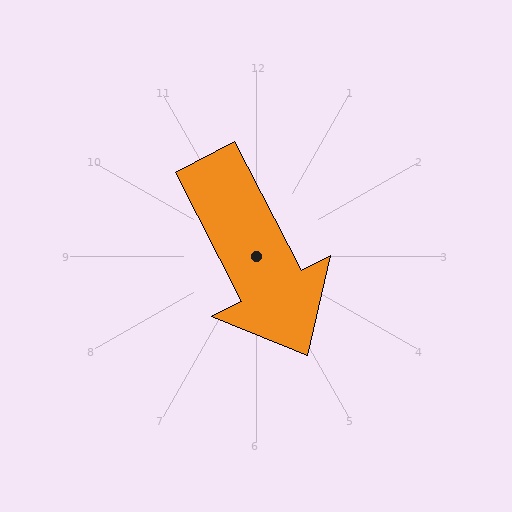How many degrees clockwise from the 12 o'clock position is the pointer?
Approximately 153 degrees.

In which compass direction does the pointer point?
Southeast.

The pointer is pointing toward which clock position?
Roughly 5 o'clock.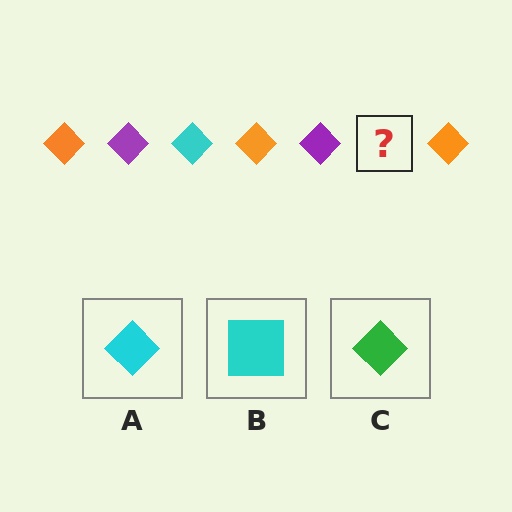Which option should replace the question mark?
Option A.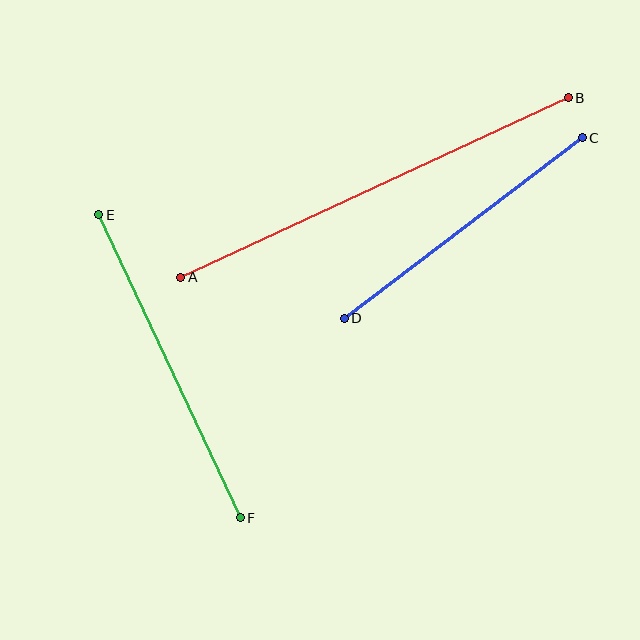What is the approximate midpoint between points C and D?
The midpoint is at approximately (463, 228) pixels.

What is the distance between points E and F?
The distance is approximately 334 pixels.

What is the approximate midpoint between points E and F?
The midpoint is at approximately (170, 366) pixels.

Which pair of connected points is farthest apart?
Points A and B are farthest apart.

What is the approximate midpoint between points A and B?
The midpoint is at approximately (374, 187) pixels.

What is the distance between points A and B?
The distance is approximately 427 pixels.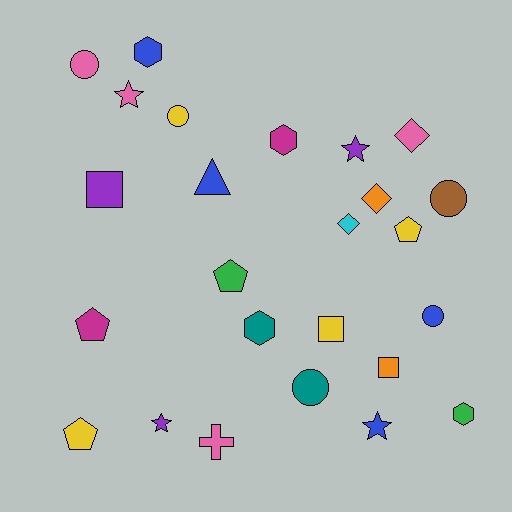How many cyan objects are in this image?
There is 1 cyan object.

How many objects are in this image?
There are 25 objects.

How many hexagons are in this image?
There are 4 hexagons.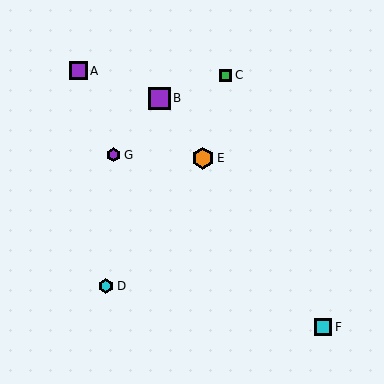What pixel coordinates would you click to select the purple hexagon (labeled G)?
Click at (113, 155) to select the purple hexagon G.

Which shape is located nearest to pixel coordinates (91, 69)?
The purple square (labeled A) at (78, 71) is nearest to that location.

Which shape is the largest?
The purple square (labeled B) is the largest.